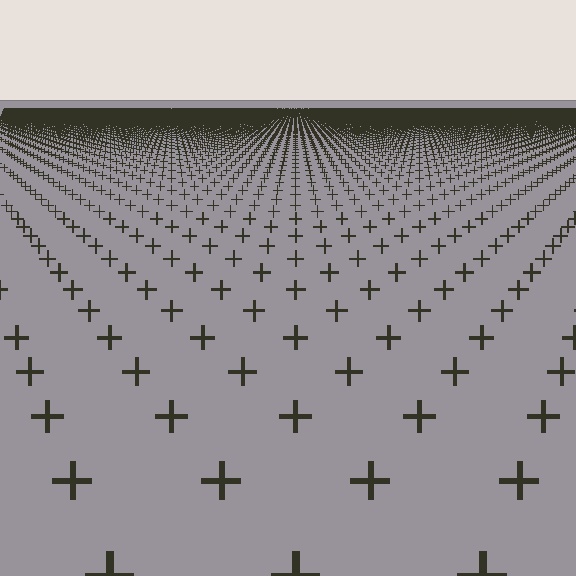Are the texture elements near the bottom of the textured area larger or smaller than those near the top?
Larger. Near the bottom, elements are closer to the viewer and appear at a bigger on-screen size.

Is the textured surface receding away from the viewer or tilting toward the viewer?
The surface is receding away from the viewer. Texture elements get smaller and denser toward the top.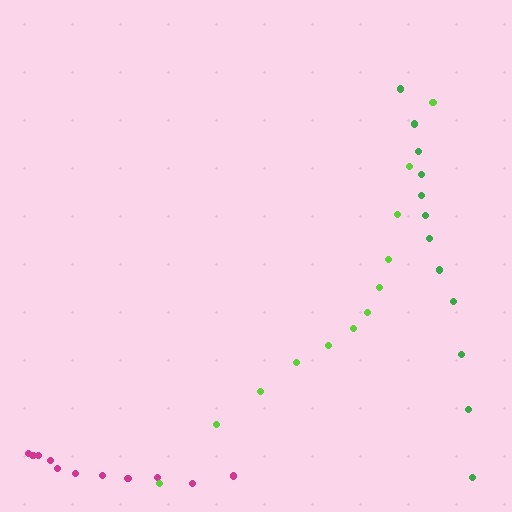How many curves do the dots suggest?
There are 3 distinct paths.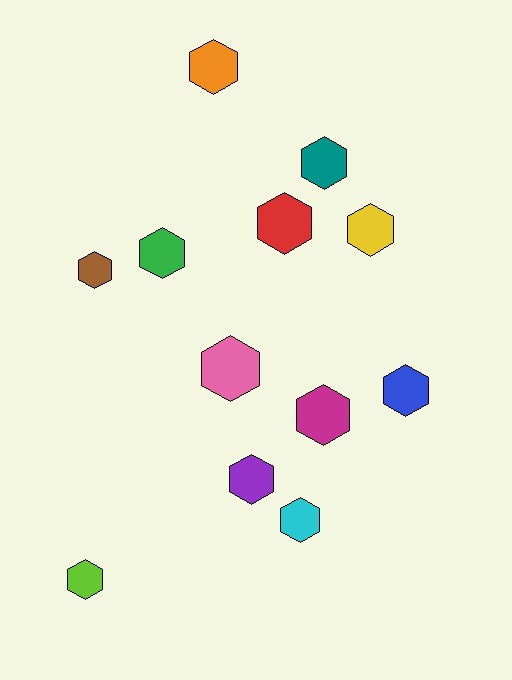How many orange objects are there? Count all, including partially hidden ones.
There is 1 orange object.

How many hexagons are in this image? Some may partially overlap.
There are 12 hexagons.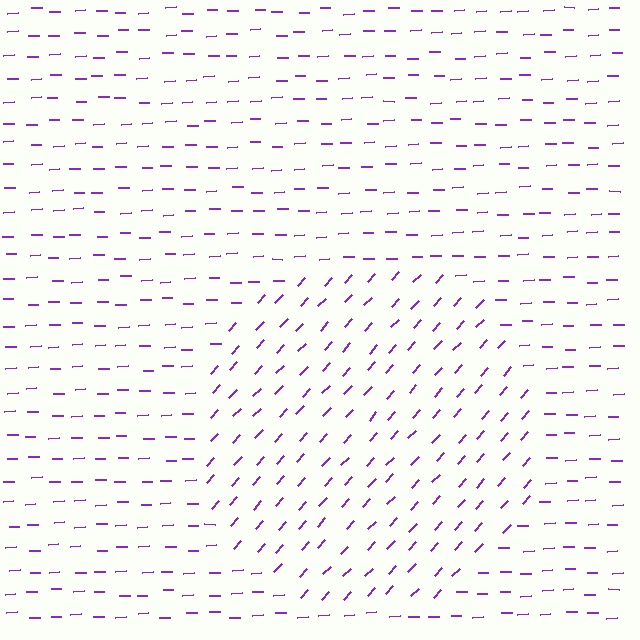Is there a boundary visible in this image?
Yes, there is a texture boundary formed by a change in line orientation.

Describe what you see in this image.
The image is filled with small purple line segments. A circle region in the image has lines oriented differently from the surrounding lines, creating a visible texture boundary.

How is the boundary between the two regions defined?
The boundary is defined purely by a change in line orientation (approximately 45 degrees difference). All lines are the same color and thickness.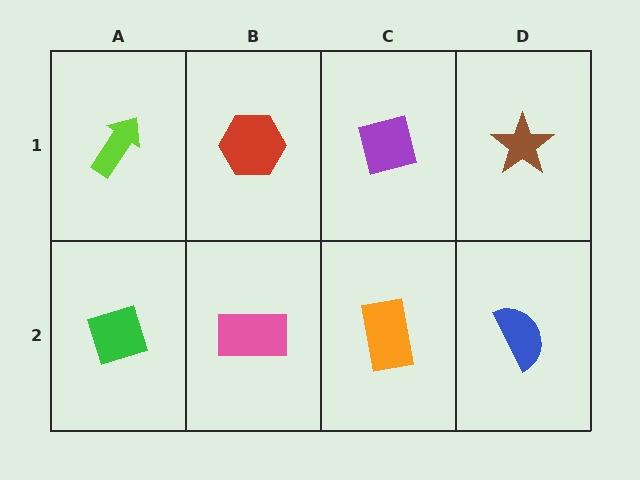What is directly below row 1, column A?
A green diamond.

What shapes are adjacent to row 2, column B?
A red hexagon (row 1, column B), a green diamond (row 2, column A), an orange rectangle (row 2, column C).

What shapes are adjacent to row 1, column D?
A blue semicircle (row 2, column D), a purple square (row 1, column C).